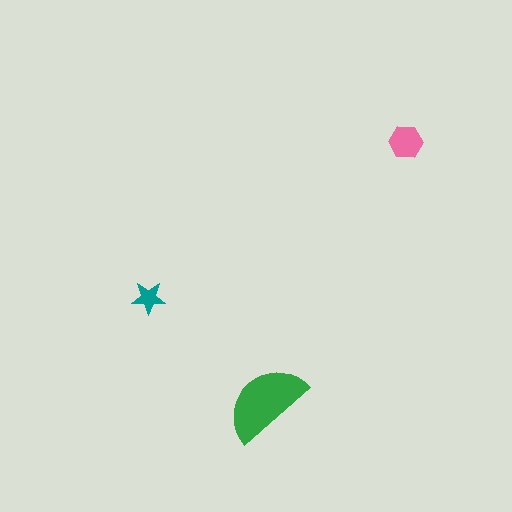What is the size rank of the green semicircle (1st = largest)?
1st.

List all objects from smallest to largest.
The teal star, the pink hexagon, the green semicircle.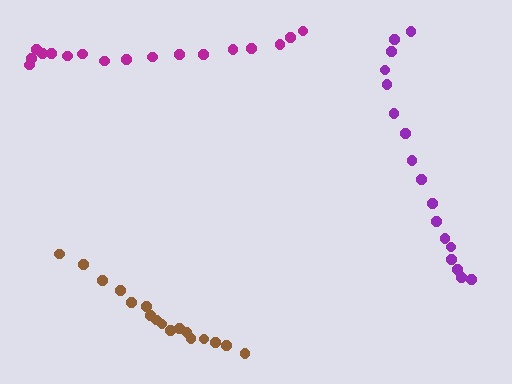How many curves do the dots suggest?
There are 3 distinct paths.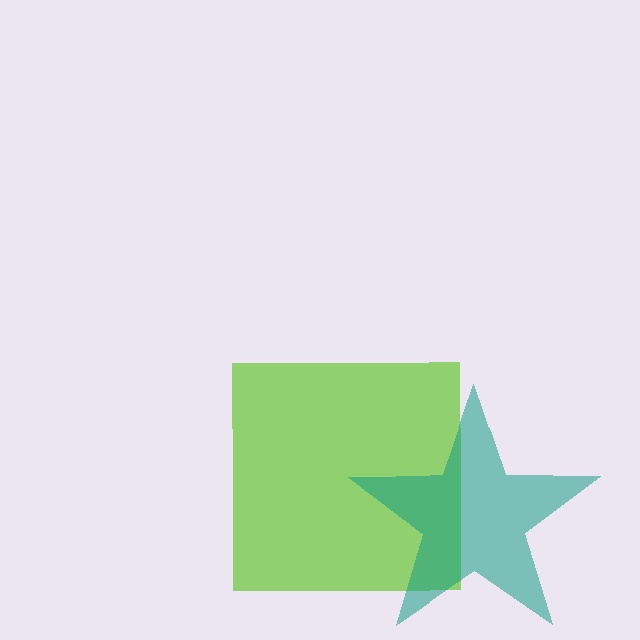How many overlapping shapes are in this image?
There are 2 overlapping shapes in the image.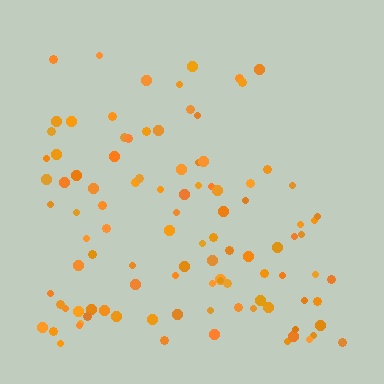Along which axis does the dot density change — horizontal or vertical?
Vertical.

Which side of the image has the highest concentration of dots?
The bottom.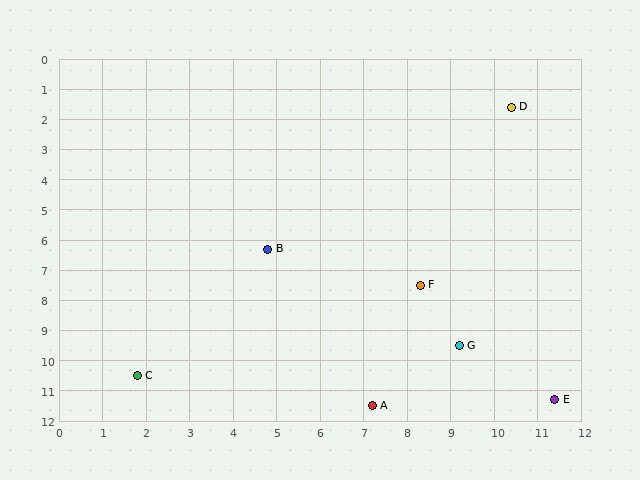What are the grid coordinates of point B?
Point B is at approximately (4.8, 6.3).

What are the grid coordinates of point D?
Point D is at approximately (10.4, 1.6).